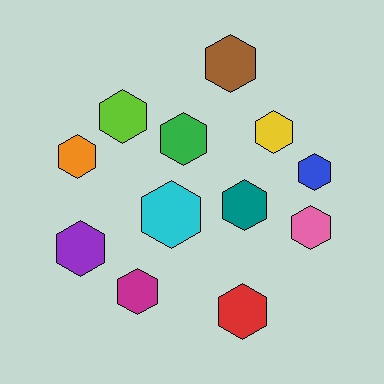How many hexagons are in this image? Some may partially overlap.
There are 12 hexagons.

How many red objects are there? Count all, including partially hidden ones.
There is 1 red object.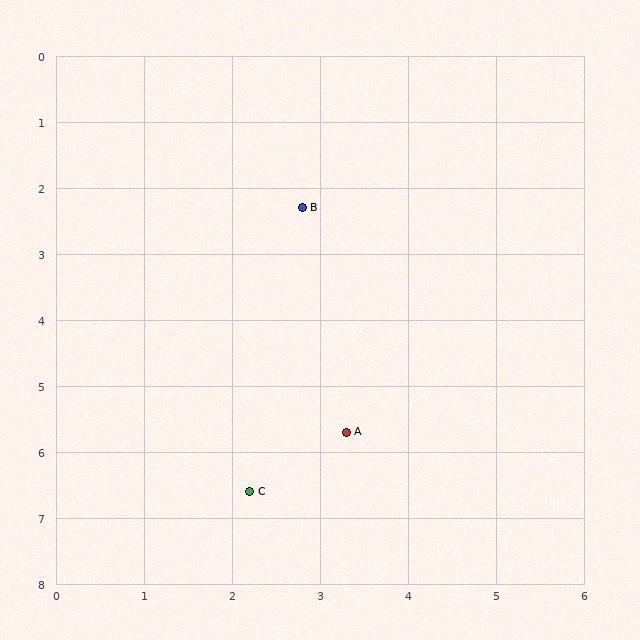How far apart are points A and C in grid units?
Points A and C are about 1.4 grid units apart.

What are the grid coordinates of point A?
Point A is at approximately (3.3, 5.7).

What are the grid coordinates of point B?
Point B is at approximately (2.8, 2.3).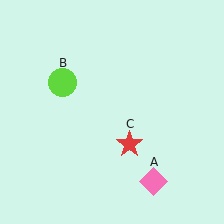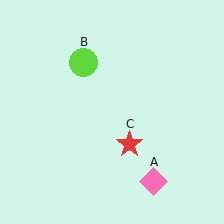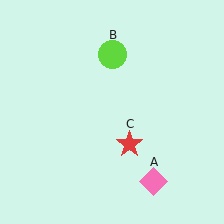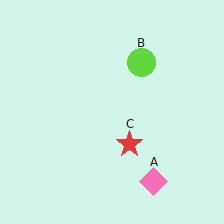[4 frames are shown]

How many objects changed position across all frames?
1 object changed position: lime circle (object B).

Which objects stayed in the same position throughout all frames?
Pink diamond (object A) and red star (object C) remained stationary.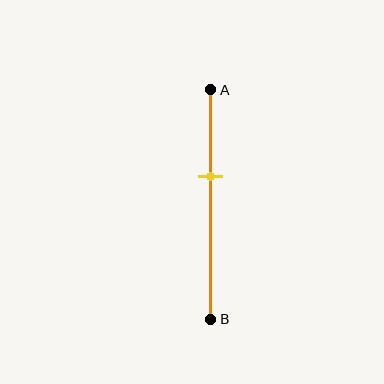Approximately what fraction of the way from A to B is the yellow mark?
The yellow mark is approximately 40% of the way from A to B.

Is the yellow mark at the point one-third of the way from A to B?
No, the mark is at about 40% from A, not at the 33% one-third point.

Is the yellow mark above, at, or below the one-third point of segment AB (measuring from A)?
The yellow mark is below the one-third point of segment AB.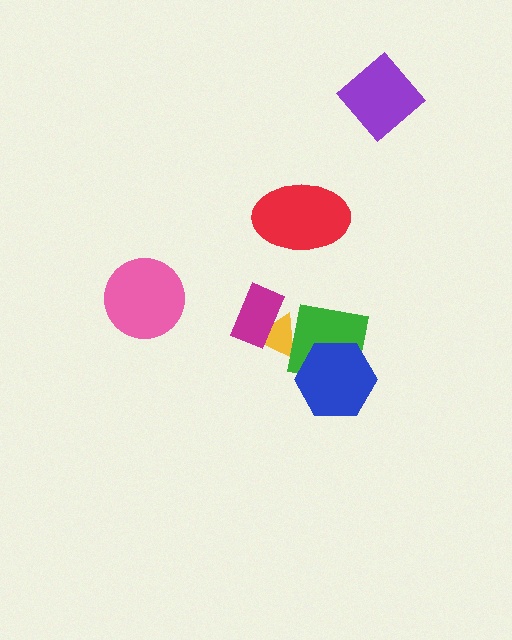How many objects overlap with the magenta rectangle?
1 object overlaps with the magenta rectangle.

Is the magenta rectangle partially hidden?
No, no other shape covers it.